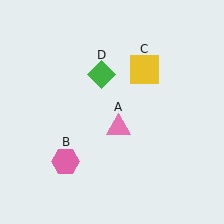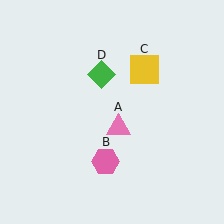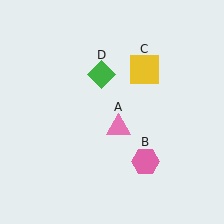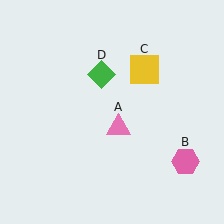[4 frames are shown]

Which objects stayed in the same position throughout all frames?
Pink triangle (object A) and yellow square (object C) and green diamond (object D) remained stationary.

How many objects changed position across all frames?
1 object changed position: pink hexagon (object B).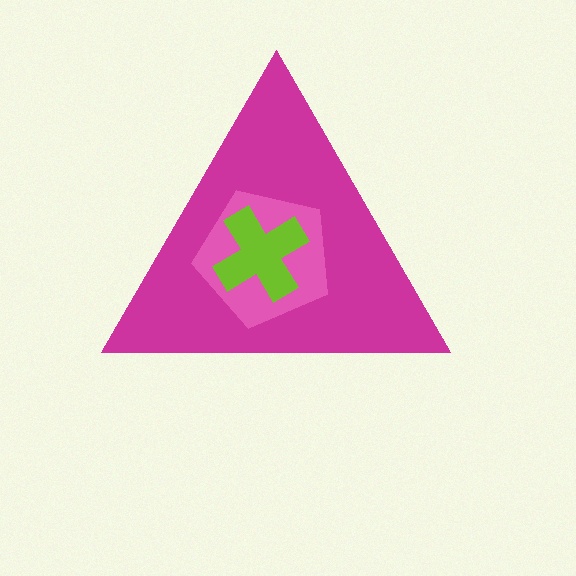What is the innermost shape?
The lime cross.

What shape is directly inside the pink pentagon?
The lime cross.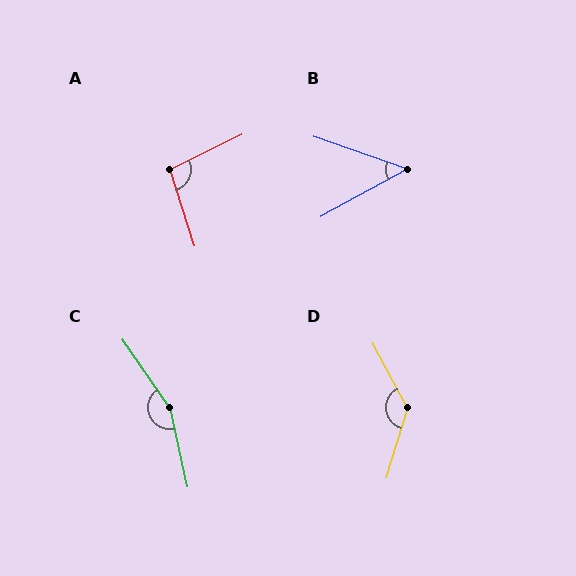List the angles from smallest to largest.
B (48°), A (98°), D (135°), C (158°).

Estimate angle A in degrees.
Approximately 98 degrees.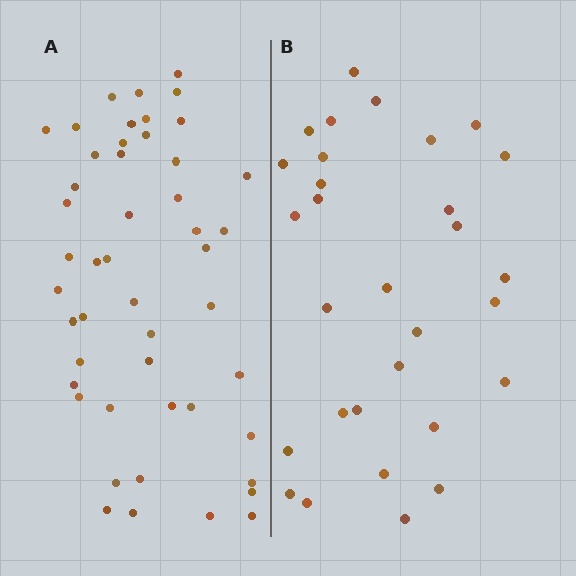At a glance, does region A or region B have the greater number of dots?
Region A (the left region) has more dots.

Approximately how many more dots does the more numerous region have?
Region A has approximately 20 more dots than region B.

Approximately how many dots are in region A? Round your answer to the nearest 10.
About 50 dots. (The exact count is 48, which rounds to 50.)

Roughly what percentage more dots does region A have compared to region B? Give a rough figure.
About 60% more.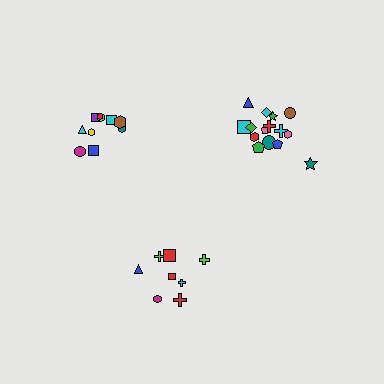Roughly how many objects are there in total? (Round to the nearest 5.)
Roughly 35 objects in total.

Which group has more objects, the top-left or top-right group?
The top-right group.